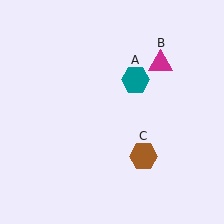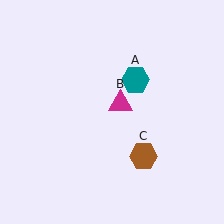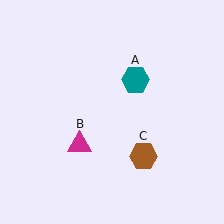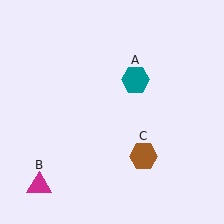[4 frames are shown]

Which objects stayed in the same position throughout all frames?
Teal hexagon (object A) and brown hexagon (object C) remained stationary.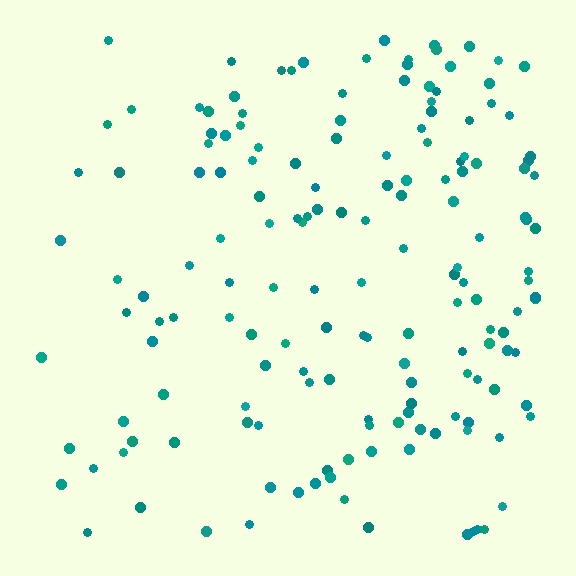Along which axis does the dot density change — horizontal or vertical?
Horizontal.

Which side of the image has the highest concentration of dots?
The right.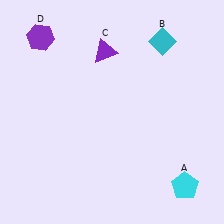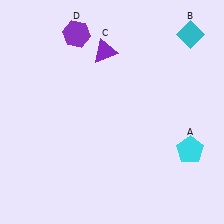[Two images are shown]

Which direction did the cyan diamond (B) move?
The cyan diamond (B) moved right.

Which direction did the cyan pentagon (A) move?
The cyan pentagon (A) moved up.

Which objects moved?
The objects that moved are: the cyan pentagon (A), the cyan diamond (B), the purple hexagon (D).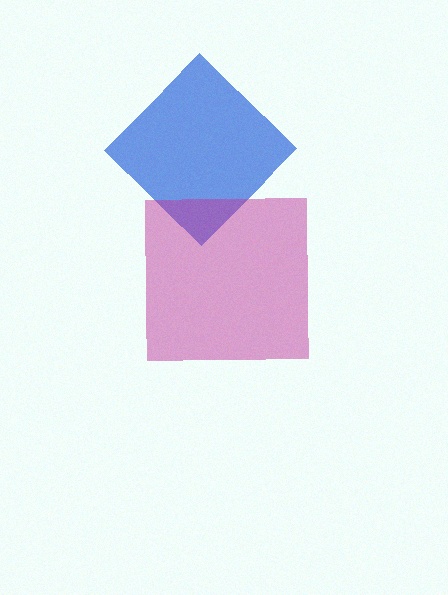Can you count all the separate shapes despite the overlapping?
Yes, there are 2 separate shapes.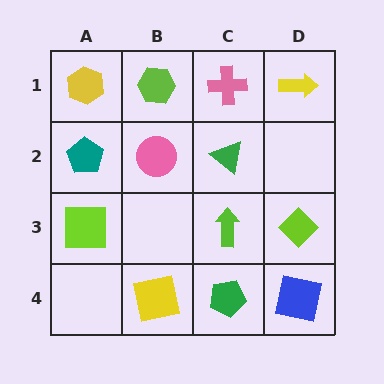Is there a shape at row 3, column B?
No, that cell is empty.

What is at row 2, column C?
A green triangle.